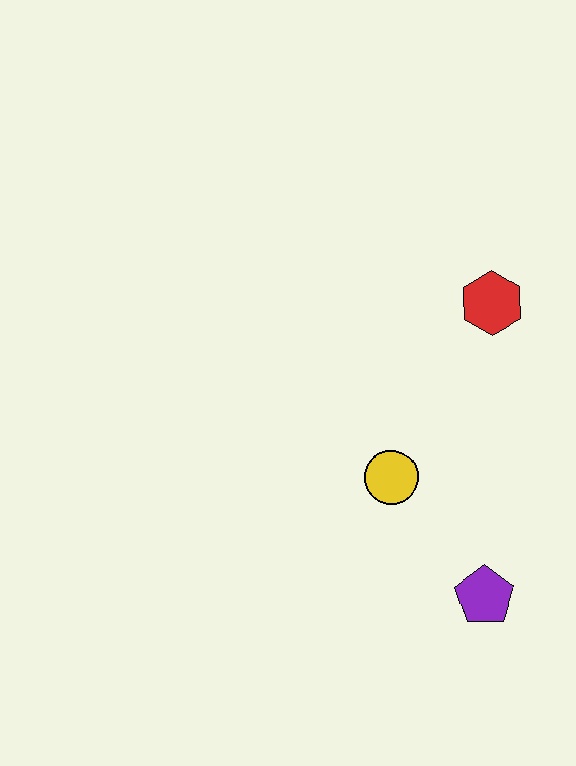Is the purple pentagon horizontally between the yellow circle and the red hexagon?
Yes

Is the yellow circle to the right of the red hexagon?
No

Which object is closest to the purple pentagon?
The yellow circle is closest to the purple pentagon.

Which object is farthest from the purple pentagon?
The red hexagon is farthest from the purple pentagon.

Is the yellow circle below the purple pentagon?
No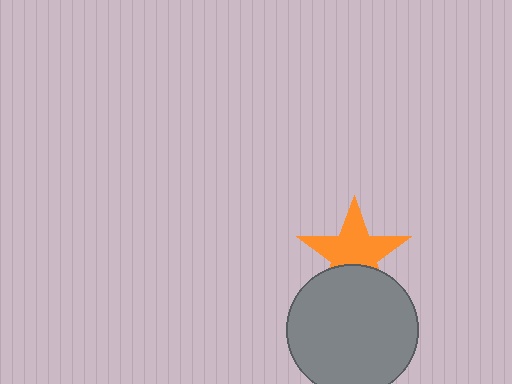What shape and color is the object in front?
The object in front is a gray circle.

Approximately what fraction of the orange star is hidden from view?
Roughly 33% of the orange star is hidden behind the gray circle.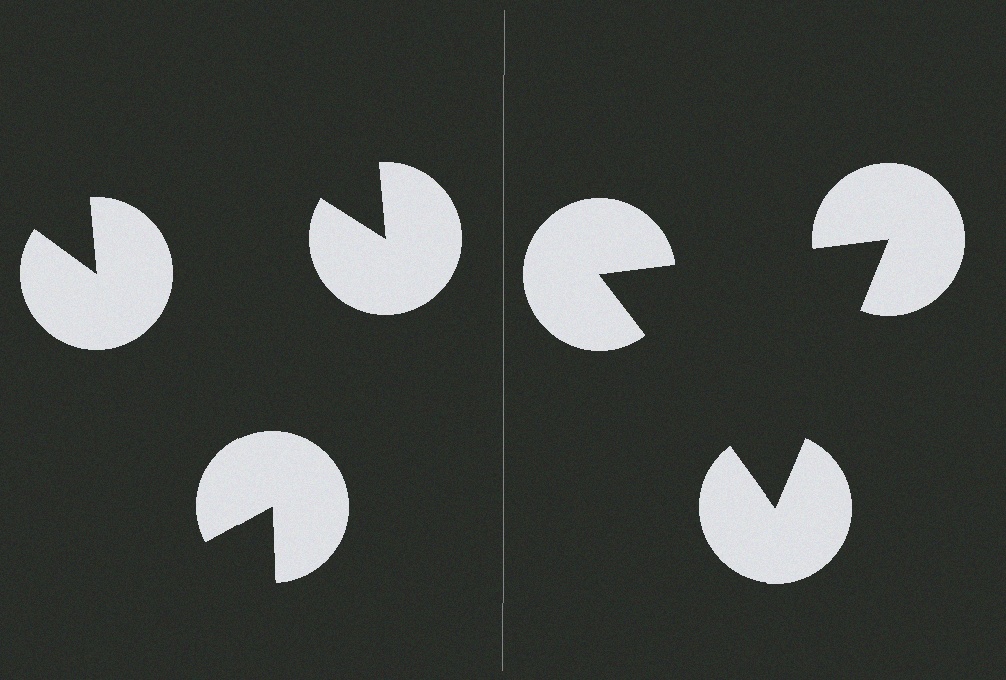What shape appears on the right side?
An illusory triangle.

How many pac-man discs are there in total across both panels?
6 — 3 on each side.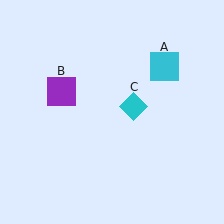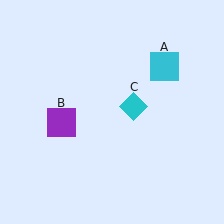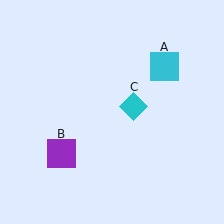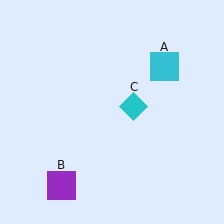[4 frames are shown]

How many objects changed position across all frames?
1 object changed position: purple square (object B).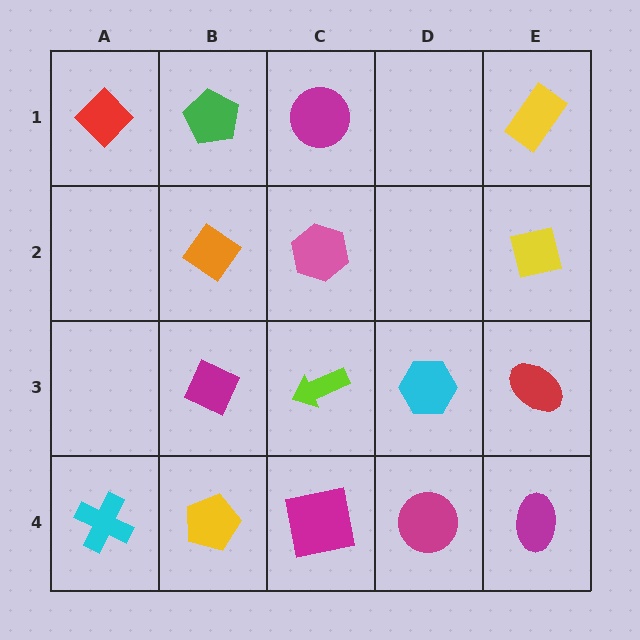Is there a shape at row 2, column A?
No, that cell is empty.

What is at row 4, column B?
A yellow pentagon.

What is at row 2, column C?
A pink hexagon.